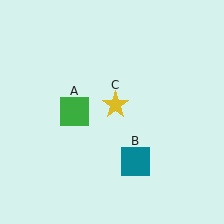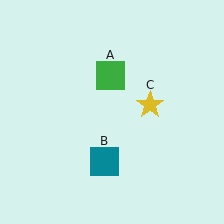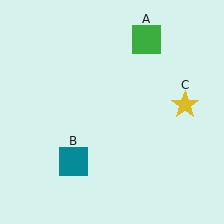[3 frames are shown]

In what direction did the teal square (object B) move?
The teal square (object B) moved left.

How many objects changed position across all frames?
3 objects changed position: green square (object A), teal square (object B), yellow star (object C).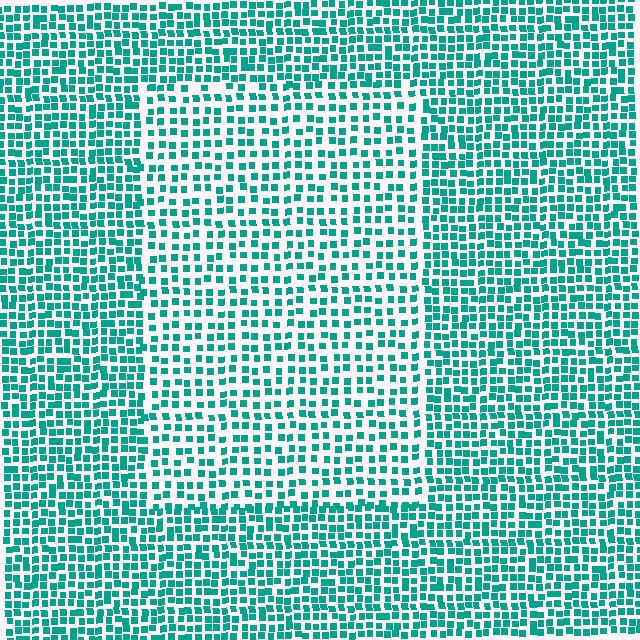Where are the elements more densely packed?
The elements are more densely packed outside the rectangle boundary.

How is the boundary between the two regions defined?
The boundary is defined by a change in element density (approximately 1.6x ratio). All elements are the same color, size, and shape.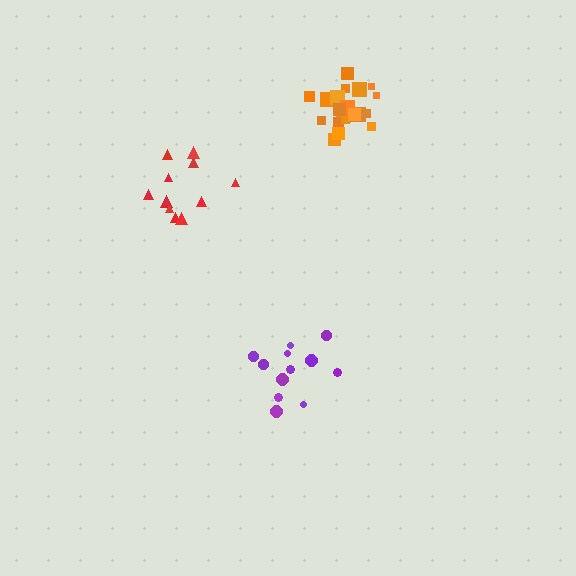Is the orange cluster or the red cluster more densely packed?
Orange.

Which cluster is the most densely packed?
Orange.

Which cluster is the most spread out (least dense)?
Red.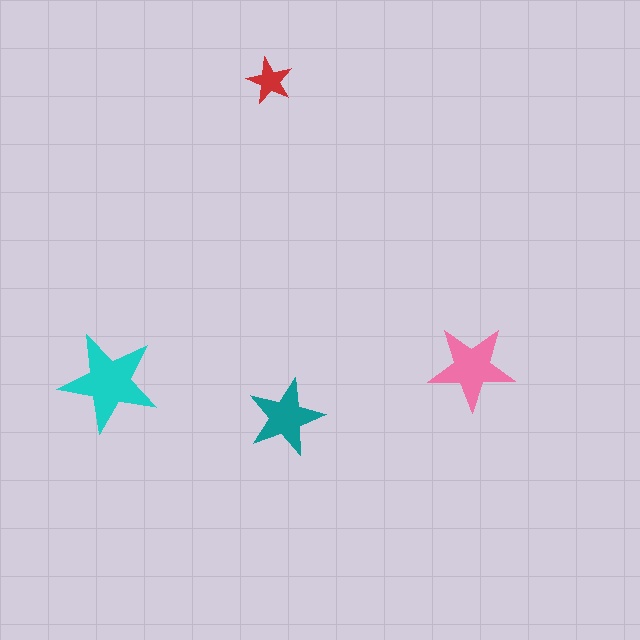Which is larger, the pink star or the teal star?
The pink one.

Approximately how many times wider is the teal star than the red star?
About 1.5 times wider.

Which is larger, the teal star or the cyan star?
The cyan one.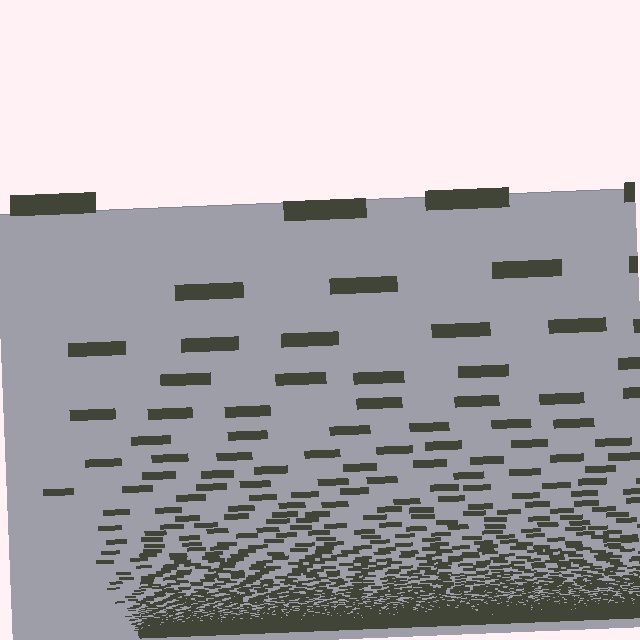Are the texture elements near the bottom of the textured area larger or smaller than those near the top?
Smaller. The gradient is inverted — elements near the bottom are smaller and denser.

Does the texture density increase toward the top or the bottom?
Density increases toward the bottom.